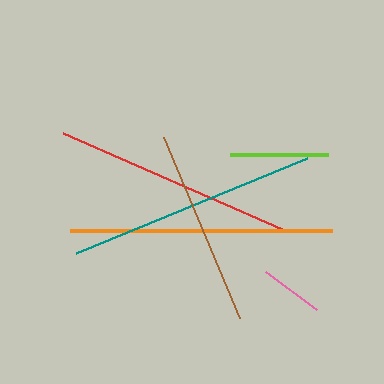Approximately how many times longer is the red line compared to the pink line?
The red line is approximately 3.7 times the length of the pink line.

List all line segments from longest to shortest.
From longest to shortest: orange, teal, red, brown, lime, pink.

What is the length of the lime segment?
The lime segment is approximately 98 pixels long.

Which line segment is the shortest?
The pink line is the shortest at approximately 64 pixels.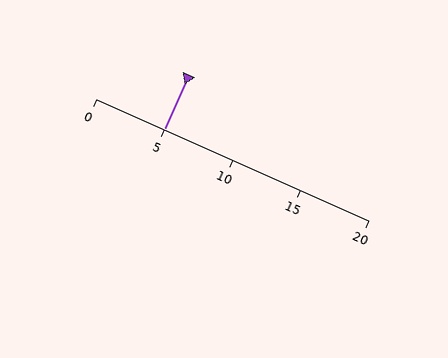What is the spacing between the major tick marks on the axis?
The major ticks are spaced 5 apart.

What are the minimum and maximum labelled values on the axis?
The axis runs from 0 to 20.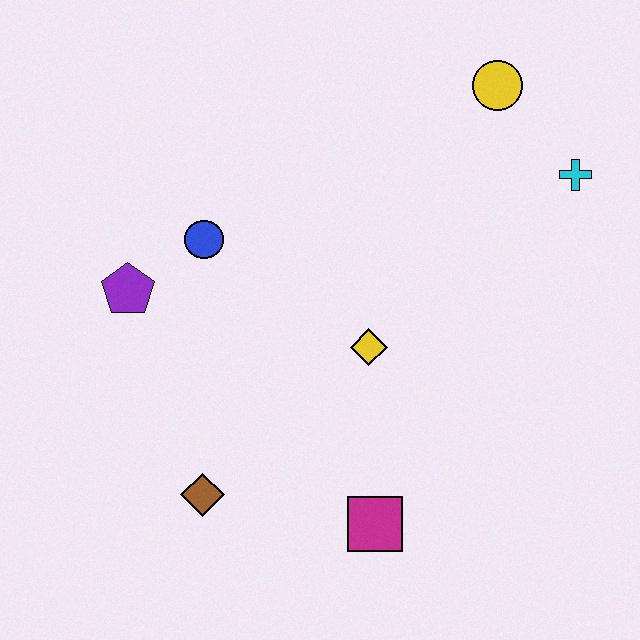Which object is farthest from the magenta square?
The yellow circle is farthest from the magenta square.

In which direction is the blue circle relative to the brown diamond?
The blue circle is above the brown diamond.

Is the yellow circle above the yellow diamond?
Yes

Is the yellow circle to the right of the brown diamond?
Yes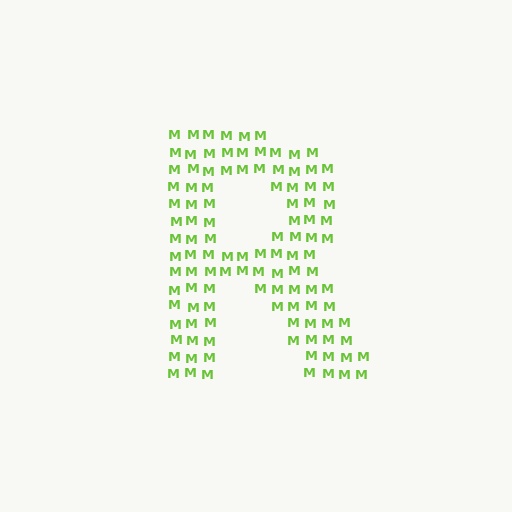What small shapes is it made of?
It is made of small letter M's.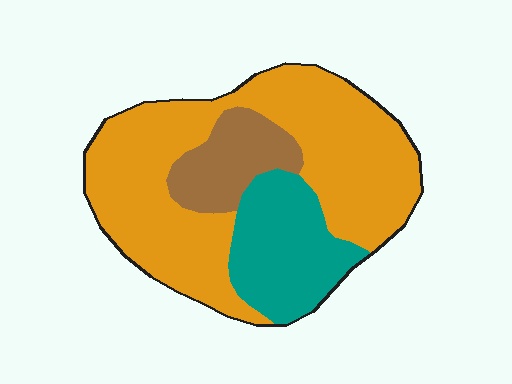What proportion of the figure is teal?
Teal covers 22% of the figure.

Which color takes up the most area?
Orange, at roughly 65%.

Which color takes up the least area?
Brown, at roughly 15%.